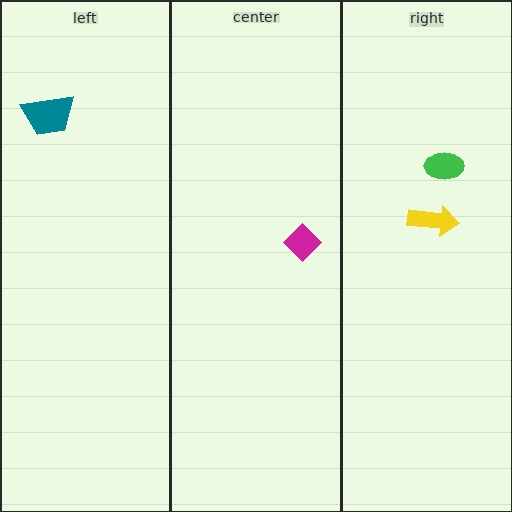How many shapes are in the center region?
1.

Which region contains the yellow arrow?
The right region.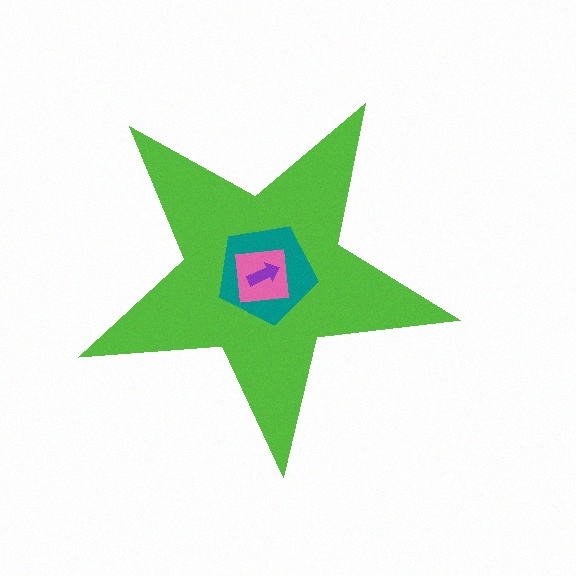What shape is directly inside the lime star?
The teal pentagon.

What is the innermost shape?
The purple arrow.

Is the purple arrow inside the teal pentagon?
Yes.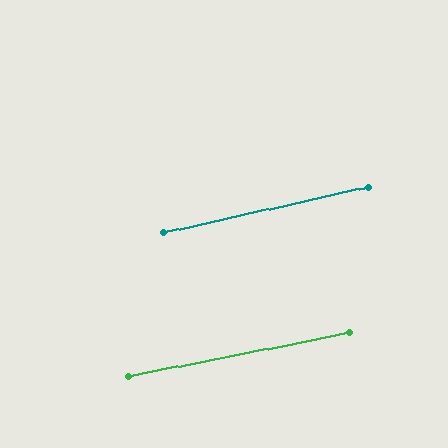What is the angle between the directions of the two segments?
Approximately 1 degree.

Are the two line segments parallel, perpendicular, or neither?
Parallel — their directions differ by only 1.4°.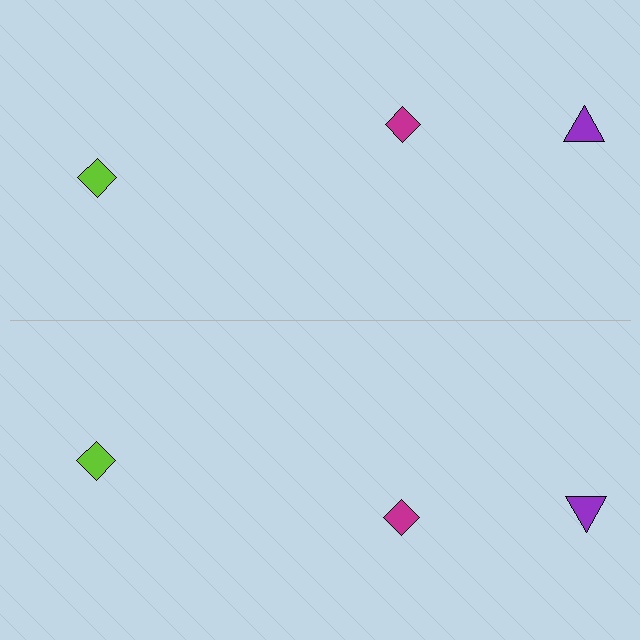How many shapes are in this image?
There are 6 shapes in this image.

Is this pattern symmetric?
Yes, this pattern has bilateral (reflection) symmetry.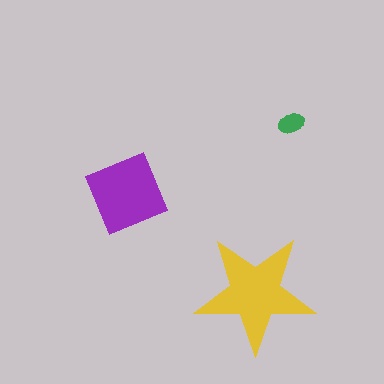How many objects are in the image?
There are 3 objects in the image.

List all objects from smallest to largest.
The green ellipse, the purple square, the yellow star.